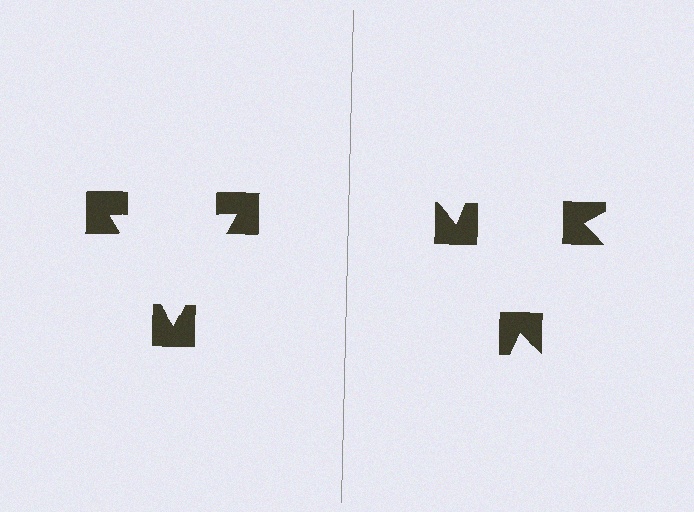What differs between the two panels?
The notched squares are positioned identically on both sides; only the wedge orientations differ. On the left they align to a triangle; on the right they are misaligned.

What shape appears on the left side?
An illusory triangle.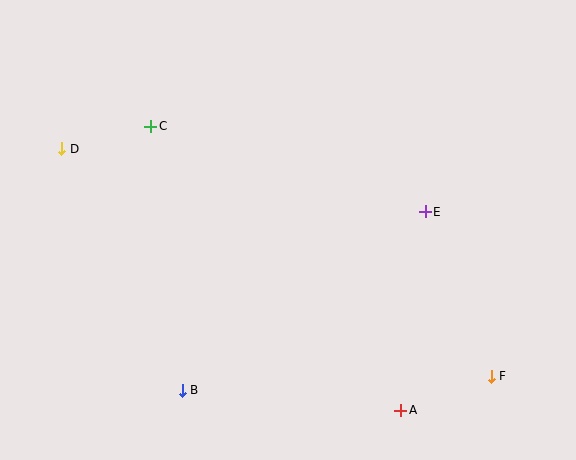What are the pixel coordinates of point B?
Point B is at (182, 390).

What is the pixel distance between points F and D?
The distance between F and D is 486 pixels.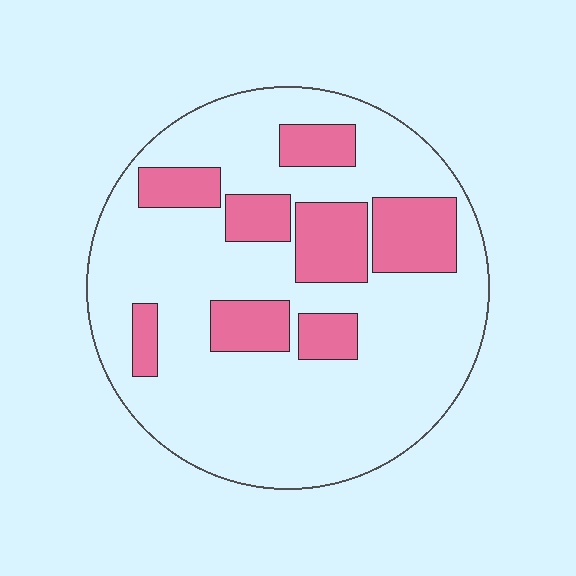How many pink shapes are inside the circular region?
8.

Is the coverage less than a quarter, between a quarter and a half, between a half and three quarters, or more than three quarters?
Less than a quarter.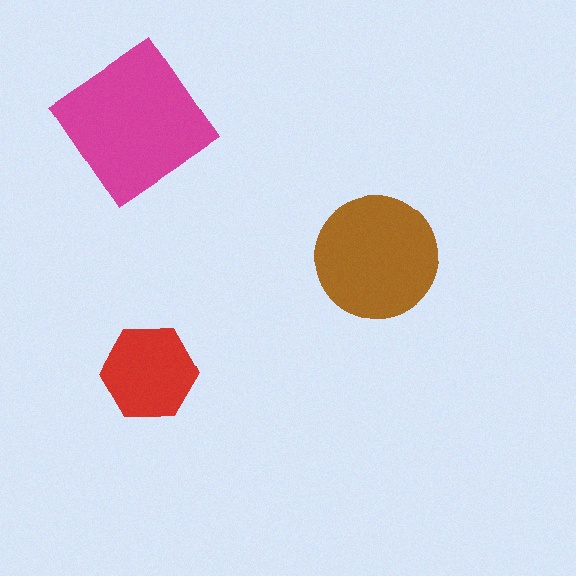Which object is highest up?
The magenta diamond is topmost.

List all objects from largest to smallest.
The magenta diamond, the brown circle, the red hexagon.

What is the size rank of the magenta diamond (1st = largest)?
1st.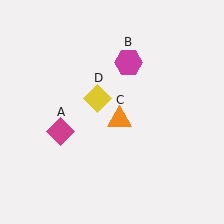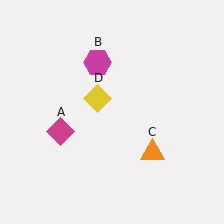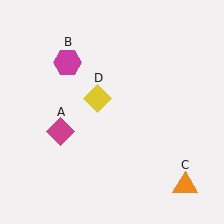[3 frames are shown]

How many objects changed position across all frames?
2 objects changed position: magenta hexagon (object B), orange triangle (object C).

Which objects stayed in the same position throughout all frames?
Magenta diamond (object A) and yellow diamond (object D) remained stationary.